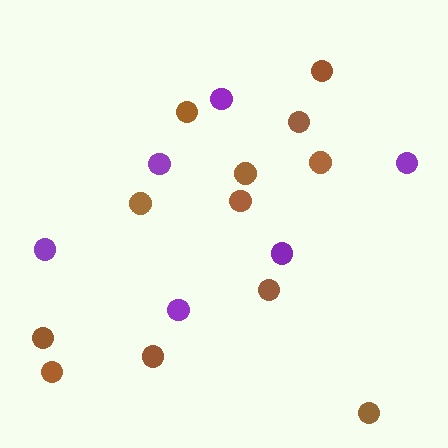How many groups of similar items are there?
There are 2 groups: one group of purple circles (6) and one group of brown circles (12).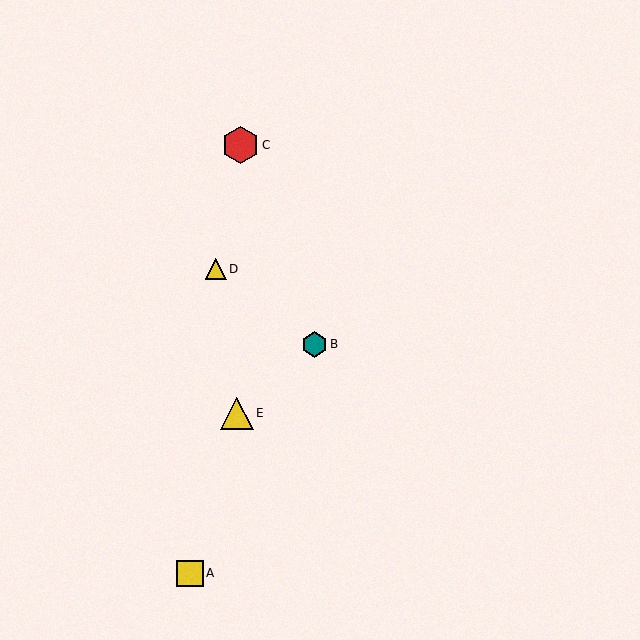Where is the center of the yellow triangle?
The center of the yellow triangle is at (216, 269).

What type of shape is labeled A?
Shape A is a yellow square.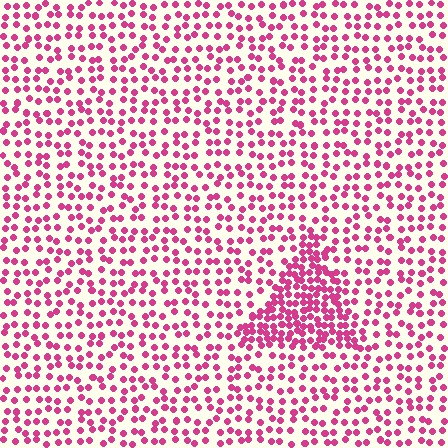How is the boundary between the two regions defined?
The boundary is defined by a change in element density (approximately 2.1x ratio). All elements are the same color, size, and shape.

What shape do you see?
I see a triangle.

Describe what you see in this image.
The image contains small magenta elements arranged at two different densities. A triangle-shaped region is visible where the elements are more densely packed than the surrounding area.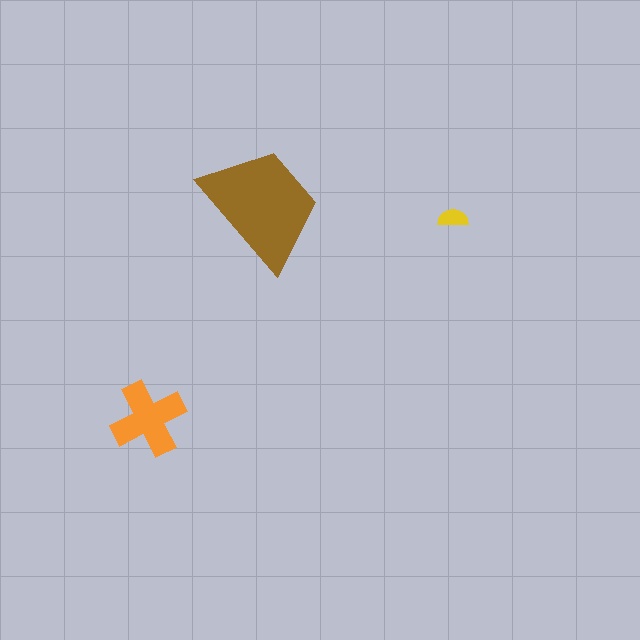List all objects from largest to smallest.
The brown trapezoid, the orange cross, the yellow semicircle.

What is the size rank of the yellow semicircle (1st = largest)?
3rd.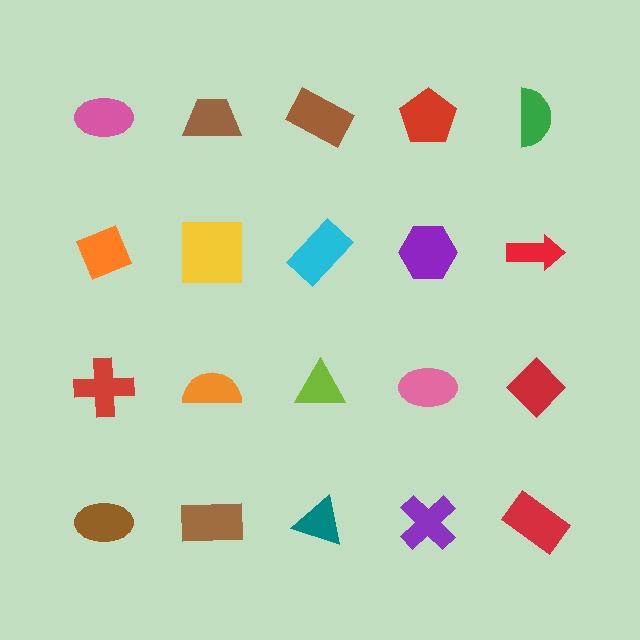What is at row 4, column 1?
A brown ellipse.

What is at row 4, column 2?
A brown rectangle.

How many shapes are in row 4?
5 shapes.